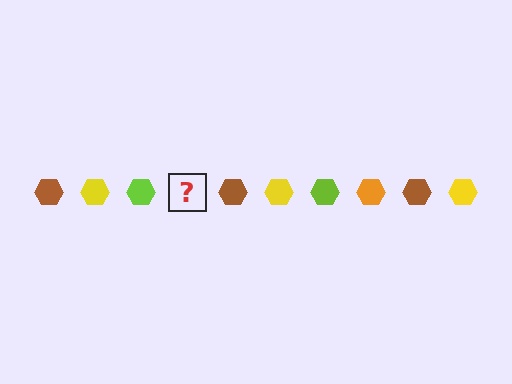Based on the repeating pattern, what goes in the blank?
The blank should be an orange hexagon.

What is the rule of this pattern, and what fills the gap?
The rule is that the pattern cycles through brown, yellow, lime, orange hexagons. The gap should be filled with an orange hexagon.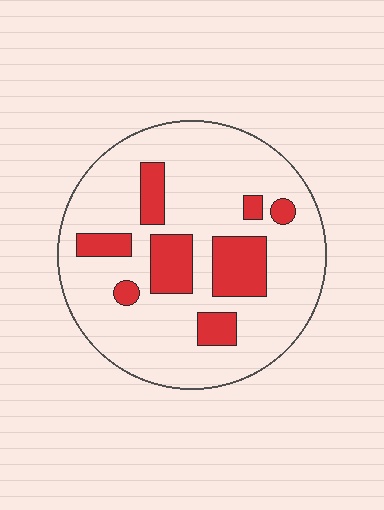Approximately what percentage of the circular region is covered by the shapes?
Approximately 20%.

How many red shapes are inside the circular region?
8.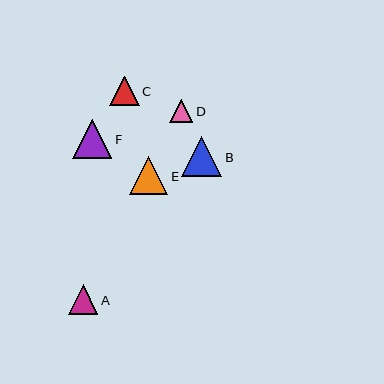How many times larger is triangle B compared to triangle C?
Triangle B is approximately 1.3 times the size of triangle C.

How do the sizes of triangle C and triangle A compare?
Triangle C and triangle A are approximately the same size.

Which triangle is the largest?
Triangle B is the largest with a size of approximately 40 pixels.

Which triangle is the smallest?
Triangle D is the smallest with a size of approximately 23 pixels.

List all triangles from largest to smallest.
From largest to smallest: B, F, E, C, A, D.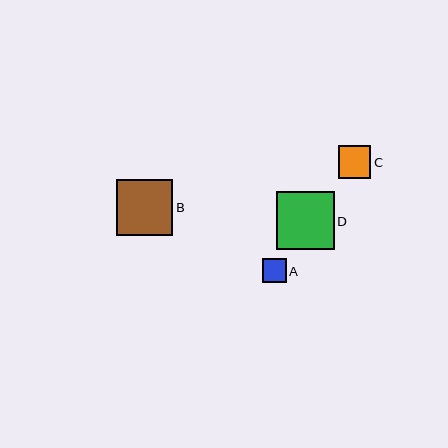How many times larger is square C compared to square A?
Square C is approximately 1.4 times the size of square A.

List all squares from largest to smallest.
From largest to smallest: D, B, C, A.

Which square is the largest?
Square D is the largest with a size of approximately 58 pixels.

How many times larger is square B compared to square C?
Square B is approximately 1.7 times the size of square C.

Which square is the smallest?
Square A is the smallest with a size of approximately 24 pixels.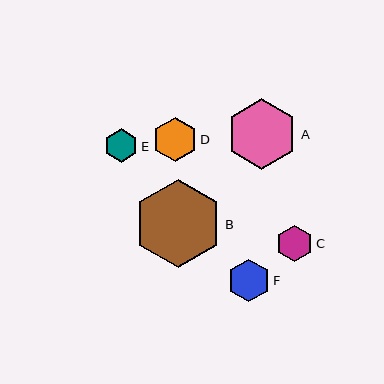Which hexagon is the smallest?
Hexagon E is the smallest with a size of approximately 34 pixels.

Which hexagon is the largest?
Hexagon B is the largest with a size of approximately 88 pixels.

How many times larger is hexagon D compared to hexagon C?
Hexagon D is approximately 1.2 times the size of hexagon C.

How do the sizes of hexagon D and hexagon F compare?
Hexagon D and hexagon F are approximately the same size.